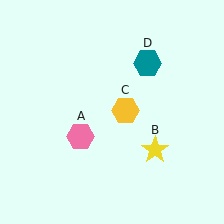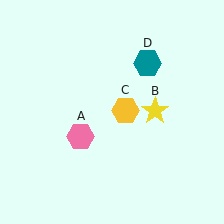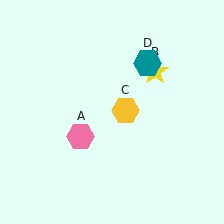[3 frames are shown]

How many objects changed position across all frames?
1 object changed position: yellow star (object B).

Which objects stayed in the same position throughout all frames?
Pink hexagon (object A) and yellow hexagon (object C) and teal hexagon (object D) remained stationary.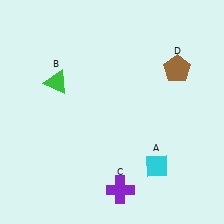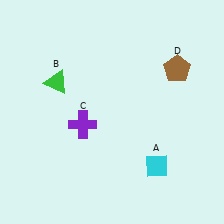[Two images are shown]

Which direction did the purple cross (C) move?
The purple cross (C) moved up.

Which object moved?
The purple cross (C) moved up.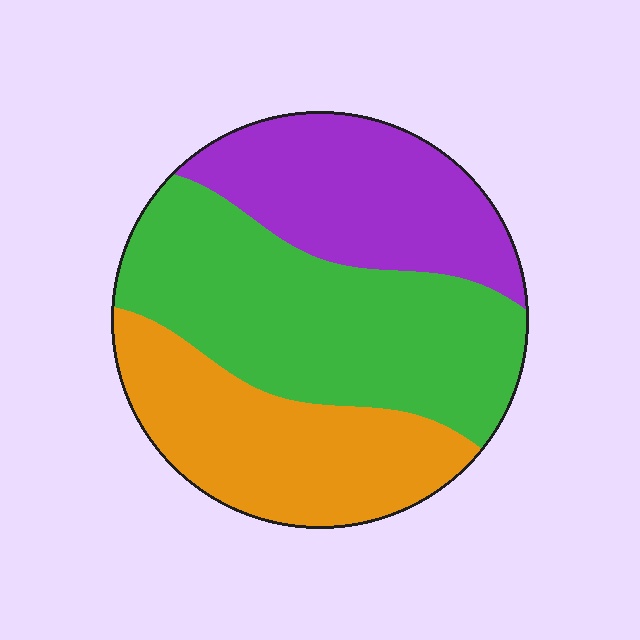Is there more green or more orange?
Green.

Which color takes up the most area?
Green, at roughly 45%.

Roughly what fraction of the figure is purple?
Purple covers 28% of the figure.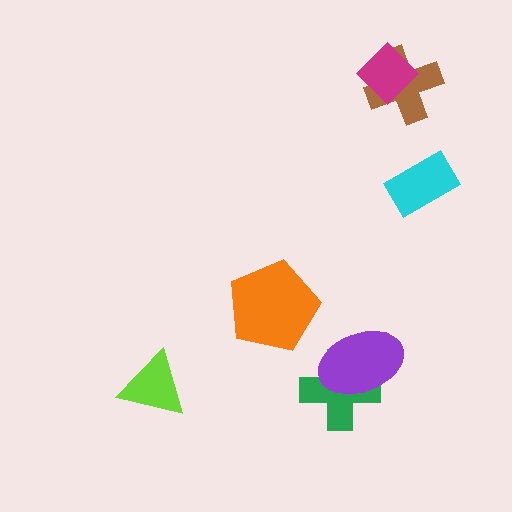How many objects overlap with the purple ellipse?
1 object overlaps with the purple ellipse.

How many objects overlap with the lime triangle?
0 objects overlap with the lime triangle.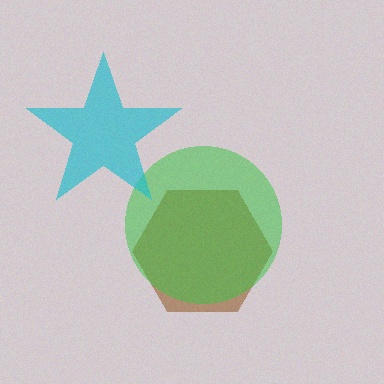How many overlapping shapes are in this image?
There are 3 overlapping shapes in the image.